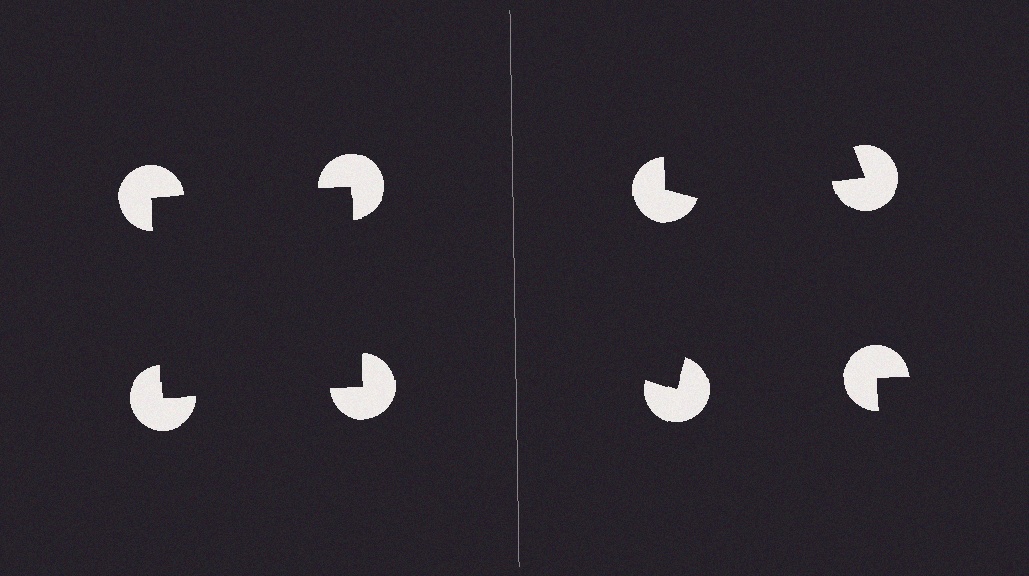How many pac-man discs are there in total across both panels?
8 — 4 on each side.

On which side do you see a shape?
An illusory square appears on the left side. On the right side the wedge cuts are rotated, so no coherent shape forms.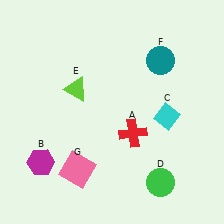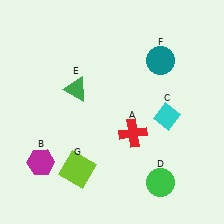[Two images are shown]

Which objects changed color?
E changed from lime to green. G changed from pink to lime.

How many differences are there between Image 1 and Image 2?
There are 2 differences between the two images.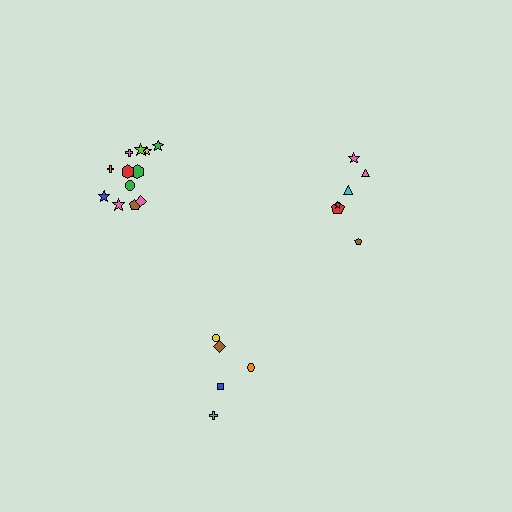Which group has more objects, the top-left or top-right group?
The top-left group.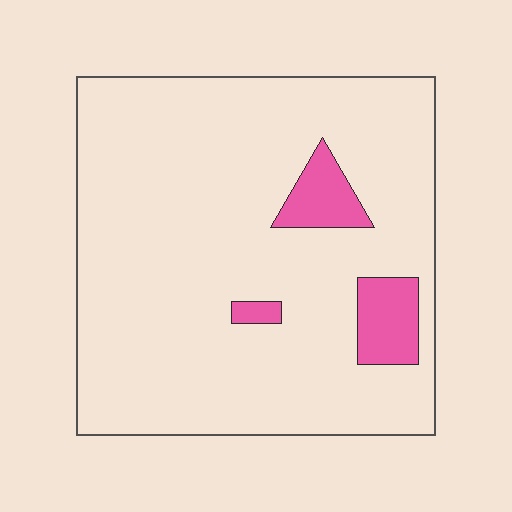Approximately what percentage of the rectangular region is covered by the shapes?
Approximately 10%.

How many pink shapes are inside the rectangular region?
3.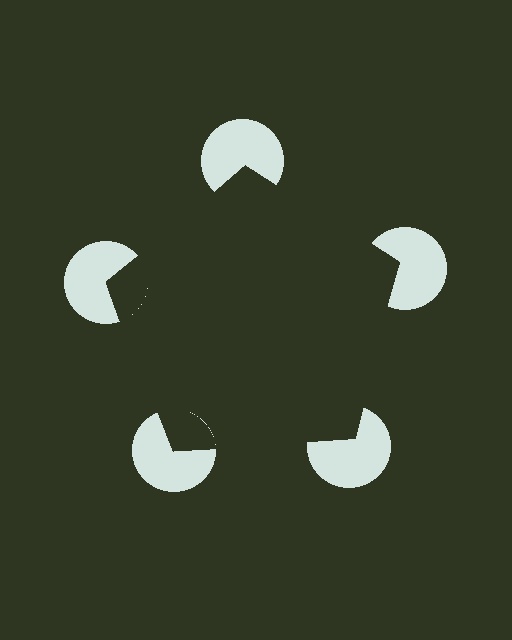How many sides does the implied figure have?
5 sides.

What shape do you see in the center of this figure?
An illusory pentagon — its edges are inferred from the aligned wedge cuts in the pac-man discs, not physically drawn.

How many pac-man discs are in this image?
There are 5 — one at each vertex of the illusory pentagon.